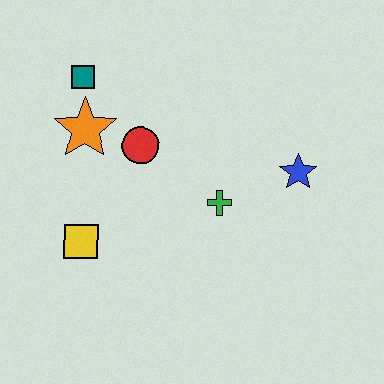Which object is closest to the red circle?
The orange star is closest to the red circle.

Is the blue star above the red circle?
No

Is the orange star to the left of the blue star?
Yes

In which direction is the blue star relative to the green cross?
The blue star is to the right of the green cross.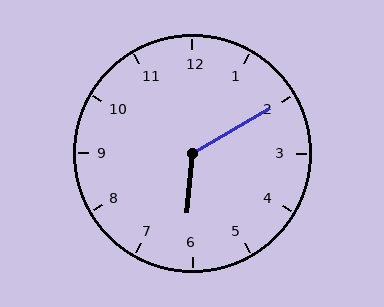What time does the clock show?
6:10.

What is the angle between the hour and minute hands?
Approximately 125 degrees.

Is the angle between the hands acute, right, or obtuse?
It is obtuse.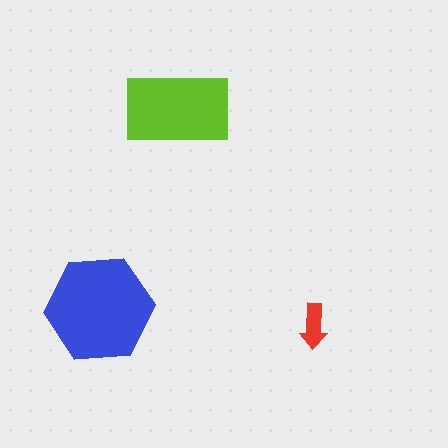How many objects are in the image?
There are 3 objects in the image.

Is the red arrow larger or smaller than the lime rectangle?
Smaller.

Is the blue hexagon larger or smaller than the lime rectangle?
Larger.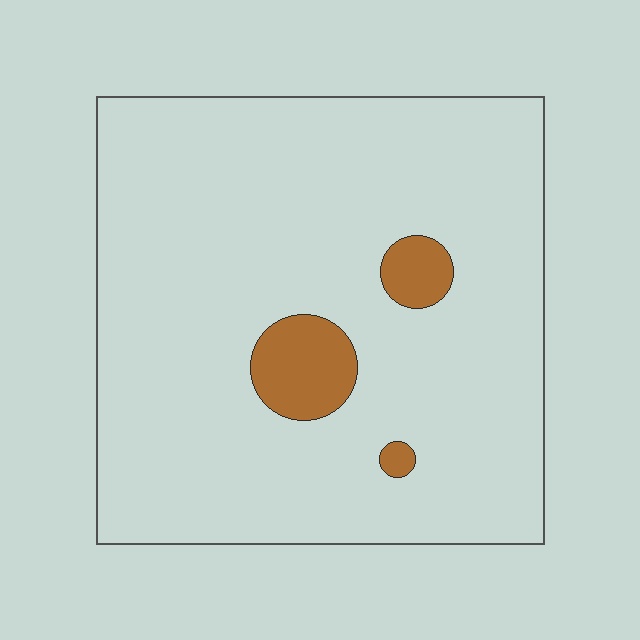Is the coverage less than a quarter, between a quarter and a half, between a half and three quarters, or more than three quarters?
Less than a quarter.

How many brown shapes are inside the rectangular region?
3.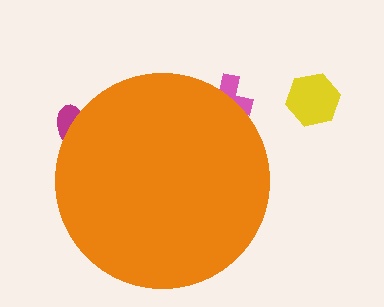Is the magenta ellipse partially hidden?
Yes, the magenta ellipse is partially hidden behind the orange circle.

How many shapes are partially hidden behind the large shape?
2 shapes are partially hidden.